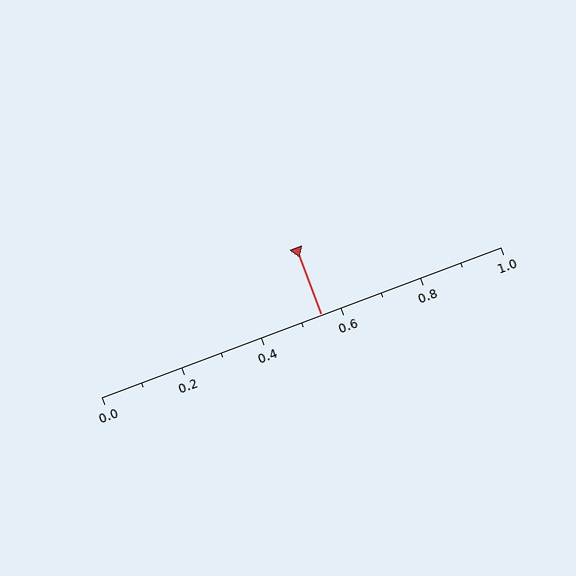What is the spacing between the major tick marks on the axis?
The major ticks are spaced 0.2 apart.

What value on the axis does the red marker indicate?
The marker indicates approximately 0.55.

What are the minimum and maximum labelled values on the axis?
The axis runs from 0.0 to 1.0.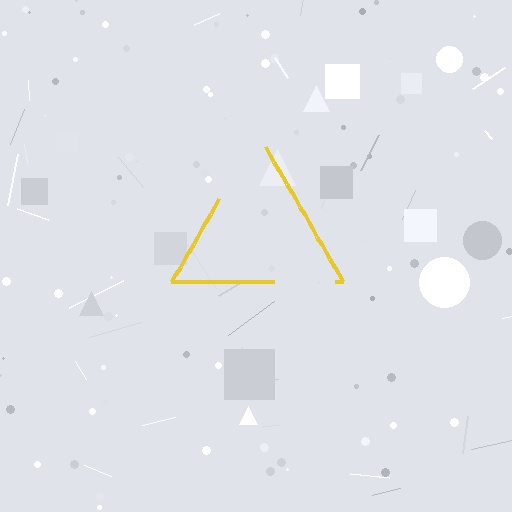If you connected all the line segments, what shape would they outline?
They would outline a triangle.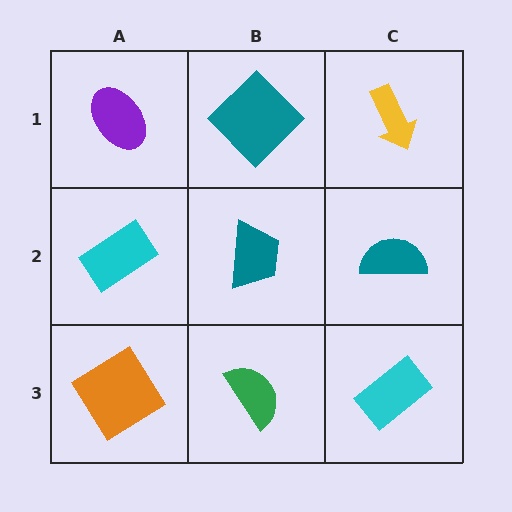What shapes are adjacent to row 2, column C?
A yellow arrow (row 1, column C), a cyan rectangle (row 3, column C), a teal trapezoid (row 2, column B).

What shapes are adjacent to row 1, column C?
A teal semicircle (row 2, column C), a teal diamond (row 1, column B).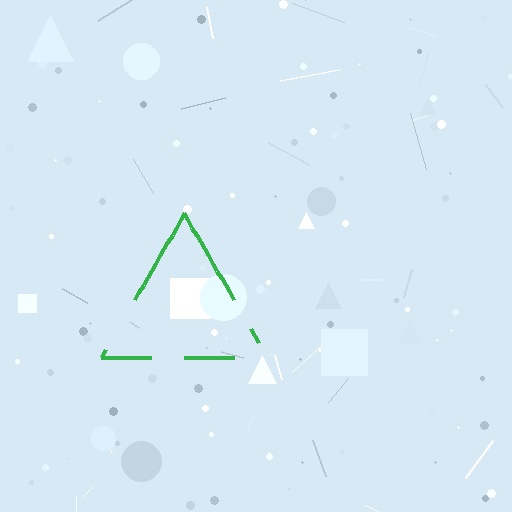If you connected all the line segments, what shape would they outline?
They would outline a triangle.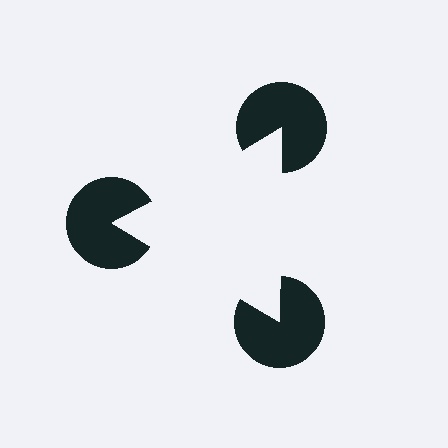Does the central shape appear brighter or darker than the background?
It typically appears slightly brighter than the background, even though no actual brightness change is drawn.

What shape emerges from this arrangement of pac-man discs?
An illusory triangle — its edges are inferred from the aligned wedge cuts in the pac-man discs, not physically drawn.